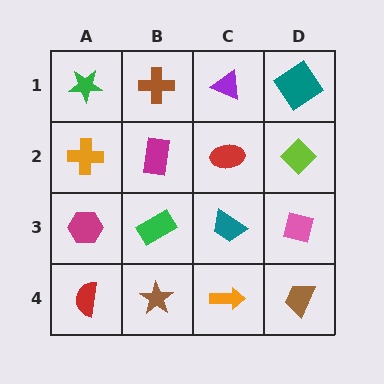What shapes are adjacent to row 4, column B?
A green rectangle (row 3, column B), a red semicircle (row 4, column A), an orange arrow (row 4, column C).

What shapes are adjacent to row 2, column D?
A teal diamond (row 1, column D), a pink square (row 3, column D), a red ellipse (row 2, column C).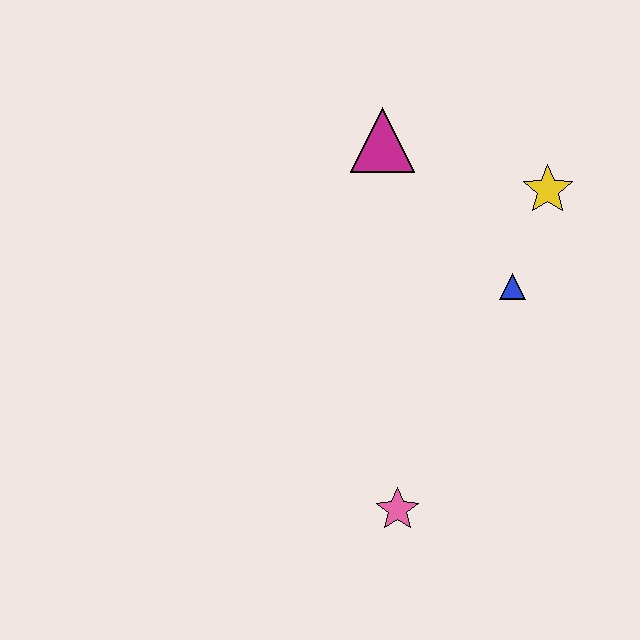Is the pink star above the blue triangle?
No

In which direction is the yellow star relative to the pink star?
The yellow star is above the pink star.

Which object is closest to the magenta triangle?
The yellow star is closest to the magenta triangle.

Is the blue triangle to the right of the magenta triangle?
Yes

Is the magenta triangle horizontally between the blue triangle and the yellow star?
No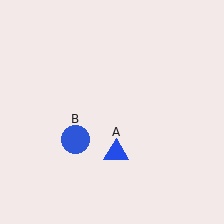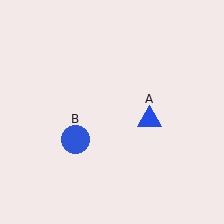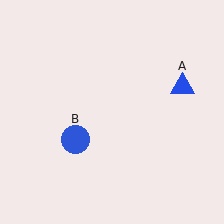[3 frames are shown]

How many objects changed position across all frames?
1 object changed position: blue triangle (object A).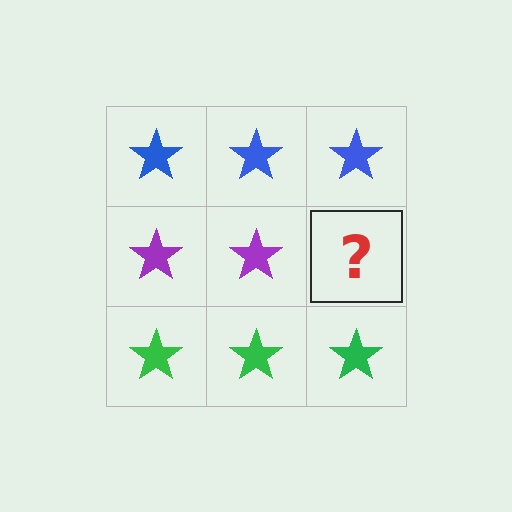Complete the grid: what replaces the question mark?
The question mark should be replaced with a purple star.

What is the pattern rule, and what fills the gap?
The rule is that each row has a consistent color. The gap should be filled with a purple star.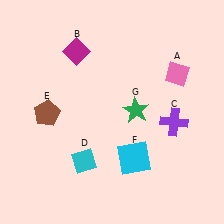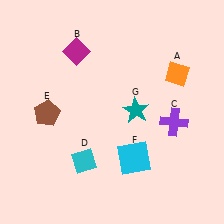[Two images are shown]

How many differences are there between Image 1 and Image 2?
There are 2 differences between the two images.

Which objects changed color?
A changed from pink to orange. G changed from green to teal.